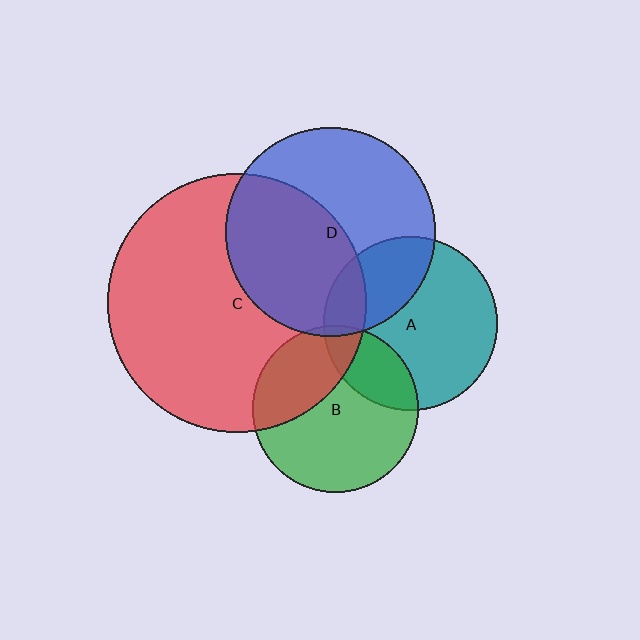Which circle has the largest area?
Circle C (red).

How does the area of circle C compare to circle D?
Approximately 1.5 times.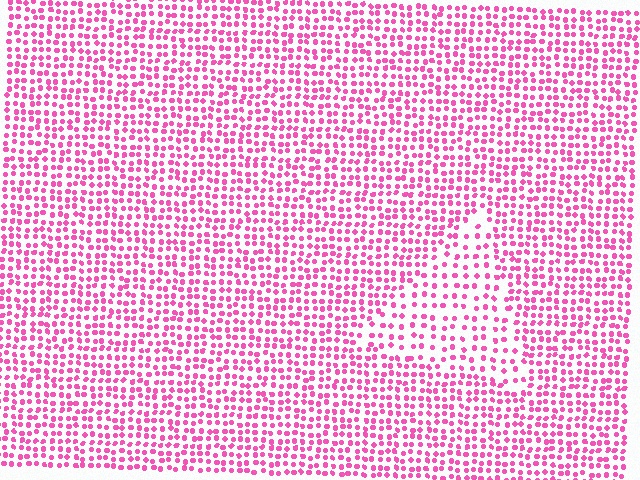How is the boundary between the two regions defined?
The boundary is defined by a change in element density (approximately 1.7x ratio). All elements are the same color, size, and shape.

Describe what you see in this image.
The image contains small pink elements arranged at two different densities. A triangle-shaped region is visible where the elements are less densely packed than the surrounding area.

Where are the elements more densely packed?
The elements are more densely packed outside the triangle boundary.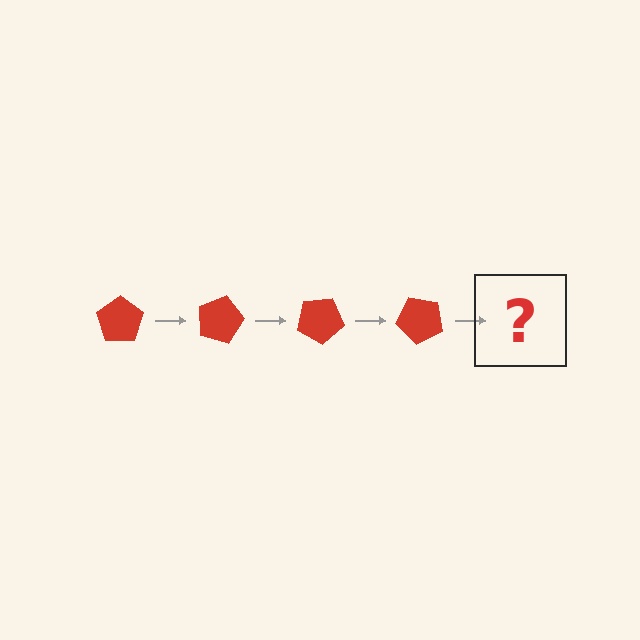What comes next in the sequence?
The next element should be a red pentagon rotated 60 degrees.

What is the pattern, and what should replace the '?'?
The pattern is that the pentagon rotates 15 degrees each step. The '?' should be a red pentagon rotated 60 degrees.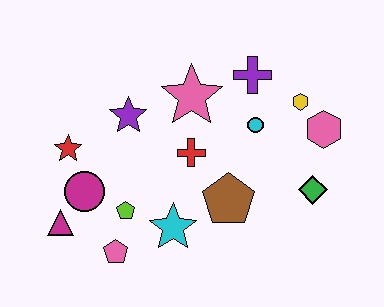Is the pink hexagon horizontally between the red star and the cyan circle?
No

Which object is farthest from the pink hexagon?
The magenta triangle is farthest from the pink hexagon.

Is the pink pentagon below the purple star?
Yes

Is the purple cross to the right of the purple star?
Yes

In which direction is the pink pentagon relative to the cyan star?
The pink pentagon is to the left of the cyan star.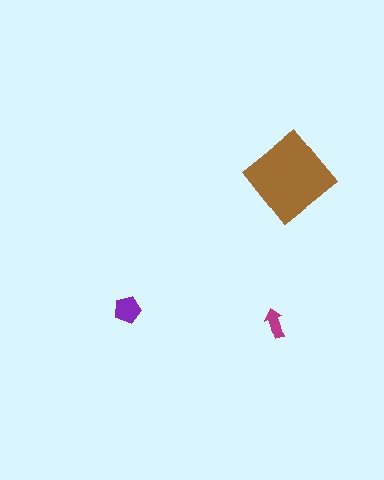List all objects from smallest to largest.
The magenta arrow, the purple pentagon, the brown diamond.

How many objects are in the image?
There are 3 objects in the image.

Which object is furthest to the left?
The purple pentagon is leftmost.